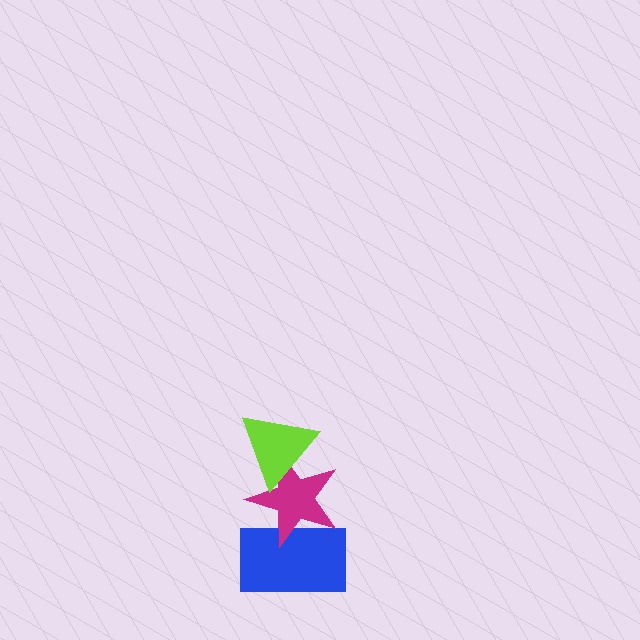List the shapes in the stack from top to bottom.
From top to bottom: the lime triangle, the magenta star, the blue rectangle.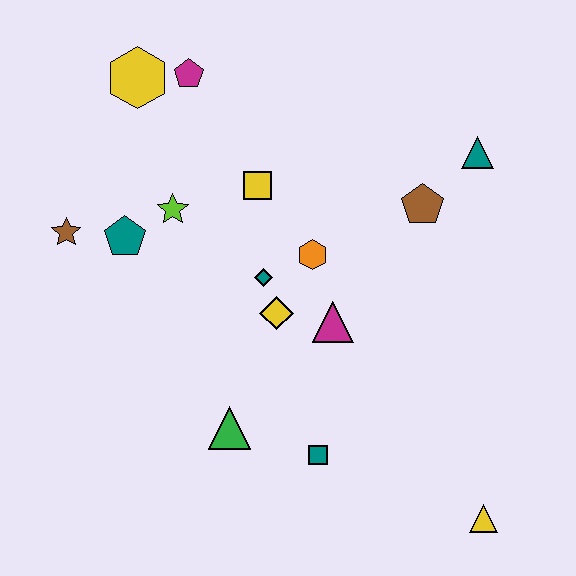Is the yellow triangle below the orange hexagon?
Yes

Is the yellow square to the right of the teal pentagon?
Yes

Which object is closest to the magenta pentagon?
The yellow hexagon is closest to the magenta pentagon.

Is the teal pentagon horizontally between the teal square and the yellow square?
No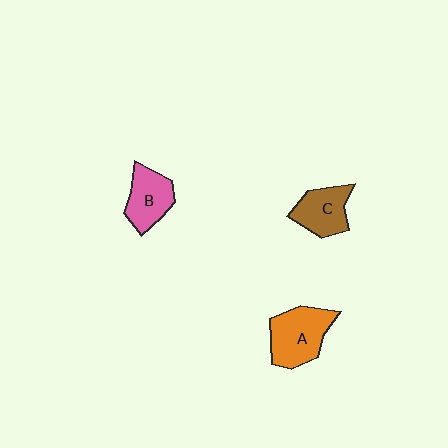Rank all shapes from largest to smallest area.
From largest to smallest: A (orange), B (pink), C (brown).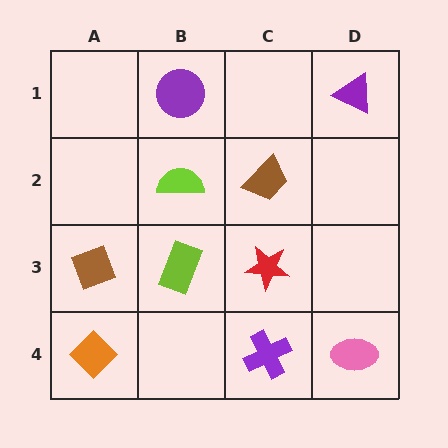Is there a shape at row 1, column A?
No, that cell is empty.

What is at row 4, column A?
An orange diamond.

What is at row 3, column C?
A red star.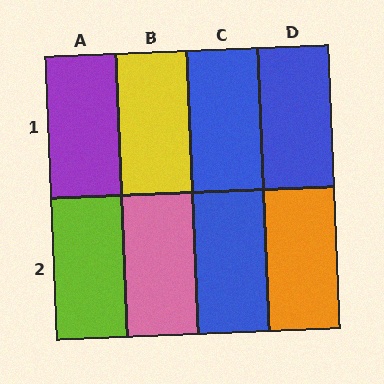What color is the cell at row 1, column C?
Blue.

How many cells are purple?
1 cell is purple.